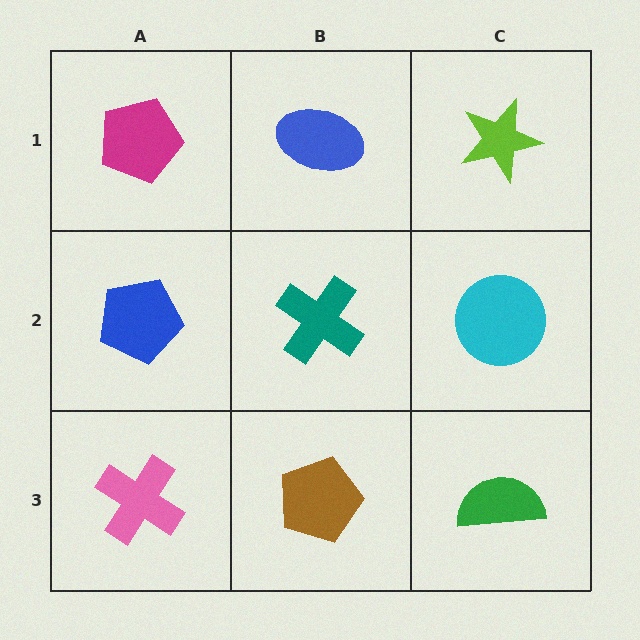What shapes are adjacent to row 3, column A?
A blue pentagon (row 2, column A), a brown pentagon (row 3, column B).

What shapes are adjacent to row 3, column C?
A cyan circle (row 2, column C), a brown pentagon (row 3, column B).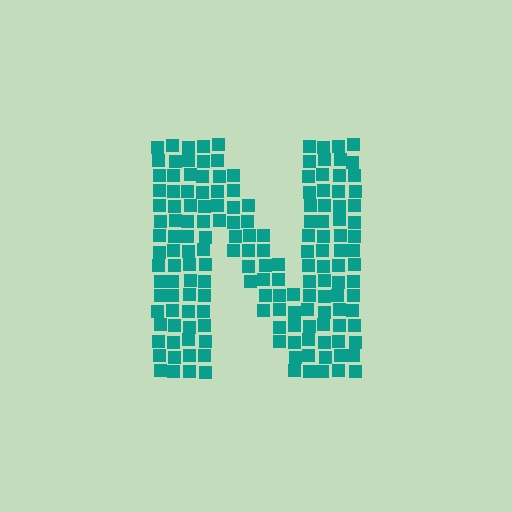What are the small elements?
The small elements are squares.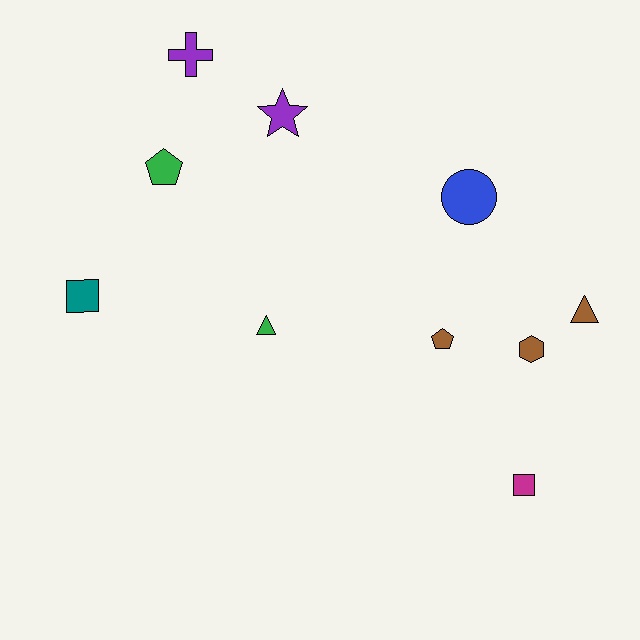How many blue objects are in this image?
There is 1 blue object.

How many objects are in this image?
There are 10 objects.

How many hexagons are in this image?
There is 1 hexagon.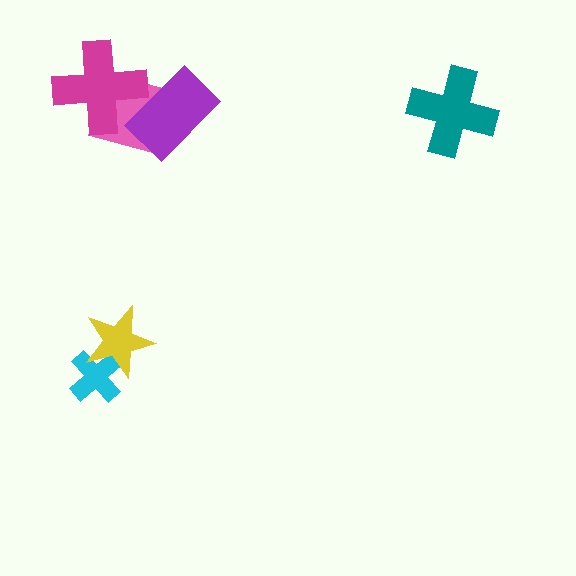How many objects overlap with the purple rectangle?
2 objects overlap with the purple rectangle.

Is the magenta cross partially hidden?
Yes, it is partially covered by another shape.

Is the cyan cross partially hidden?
Yes, it is partially covered by another shape.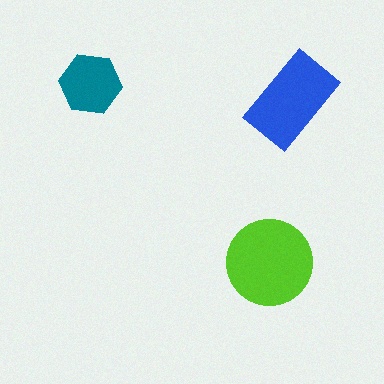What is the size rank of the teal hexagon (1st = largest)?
3rd.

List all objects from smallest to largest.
The teal hexagon, the blue rectangle, the lime circle.